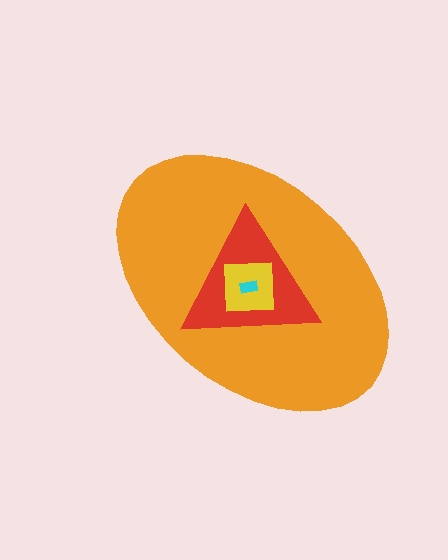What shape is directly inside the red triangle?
The yellow square.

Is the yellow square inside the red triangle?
Yes.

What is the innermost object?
The cyan rectangle.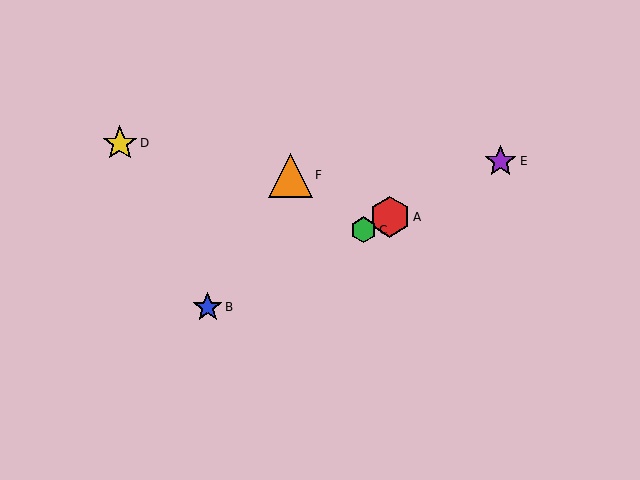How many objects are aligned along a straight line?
4 objects (A, B, C, E) are aligned along a straight line.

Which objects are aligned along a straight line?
Objects A, B, C, E are aligned along a straight line.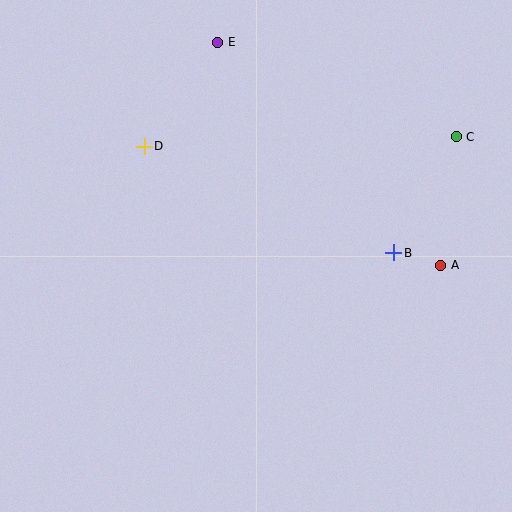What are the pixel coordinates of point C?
Point C is at (456, 137).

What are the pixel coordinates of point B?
Point B is at (394, 253).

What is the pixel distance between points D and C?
The distance between D and C is 312 pixels.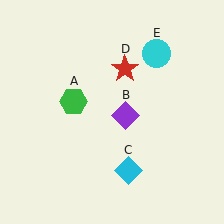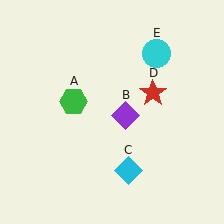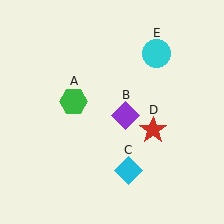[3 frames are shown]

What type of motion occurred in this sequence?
The red star (object D) rotated clockwise around the center of the scene.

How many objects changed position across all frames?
1 object changed position: red star (object D).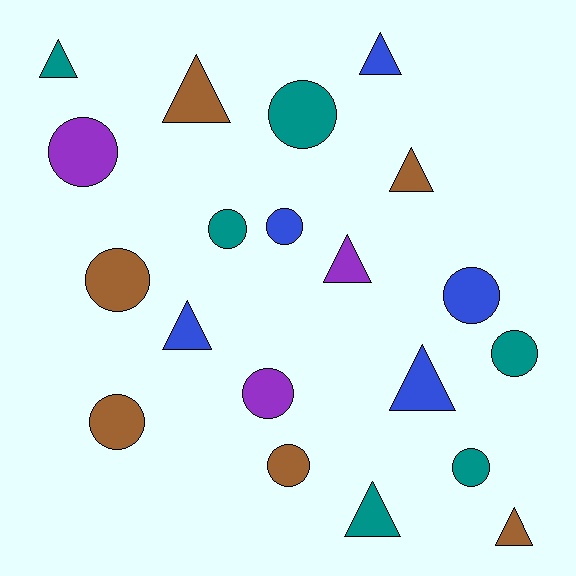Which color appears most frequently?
Teal, with 6 objects.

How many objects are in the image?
There are 20 objects.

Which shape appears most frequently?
Circle, with 11 objects.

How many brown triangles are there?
There are 3 brown triangles.